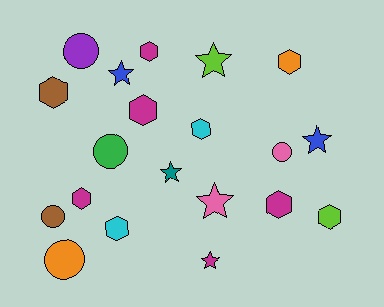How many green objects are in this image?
There is 1 green object.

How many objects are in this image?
There are 20 objects.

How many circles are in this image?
There are 5 circles.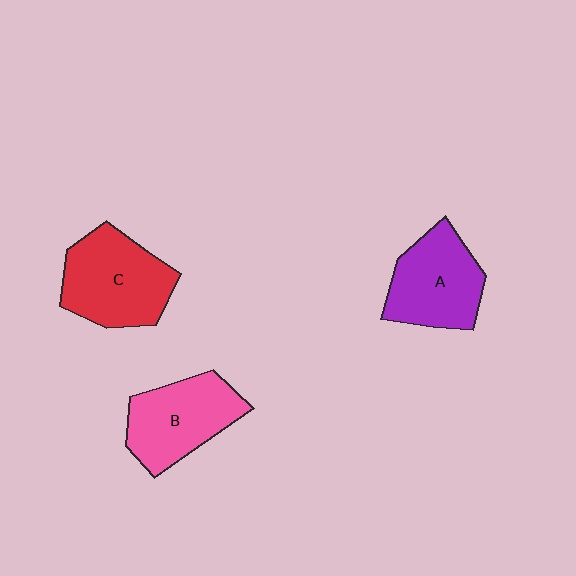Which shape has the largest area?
Shape C (red).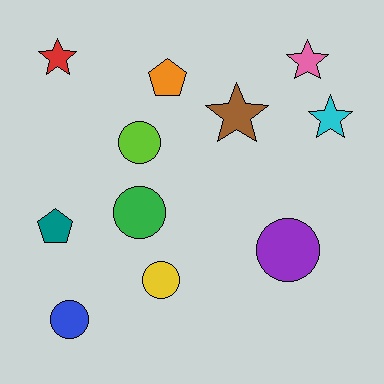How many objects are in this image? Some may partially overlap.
There are 11 objects.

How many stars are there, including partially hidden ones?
There are 4 stars.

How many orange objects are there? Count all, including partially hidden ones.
There is 1 orange object.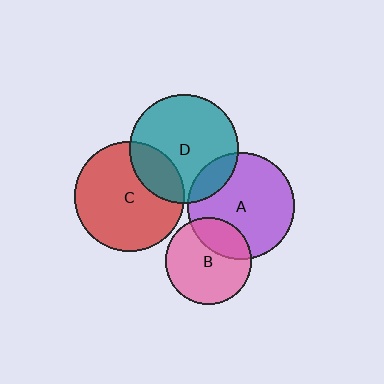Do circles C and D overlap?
Yes.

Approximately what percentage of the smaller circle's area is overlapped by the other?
Approximately 20%.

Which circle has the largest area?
Circle C (red).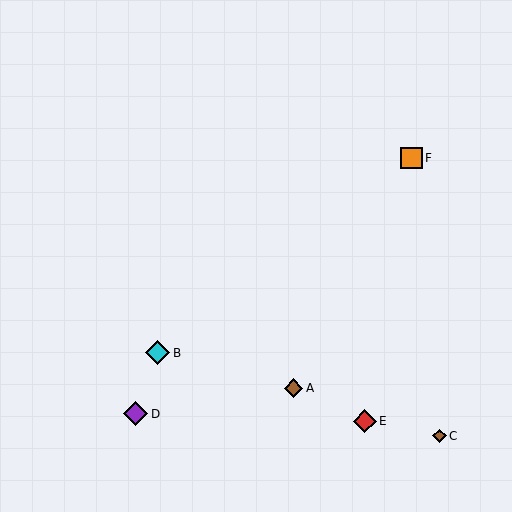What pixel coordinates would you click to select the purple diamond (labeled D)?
Click at (136, 414) to select the purple diamond D.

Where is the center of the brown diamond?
The center of the brown diamond is at (294, 388).